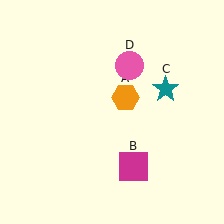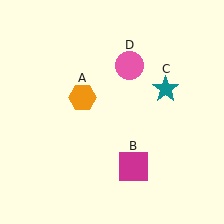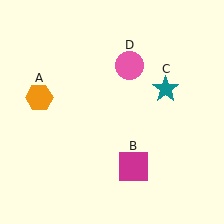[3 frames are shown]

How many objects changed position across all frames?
1 object changed position: orange hexagon (object A).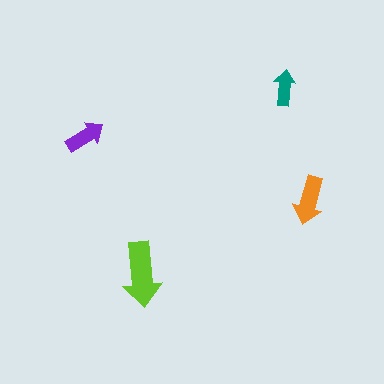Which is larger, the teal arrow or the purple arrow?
The purple one.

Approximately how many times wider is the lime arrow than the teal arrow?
About 2 times wider.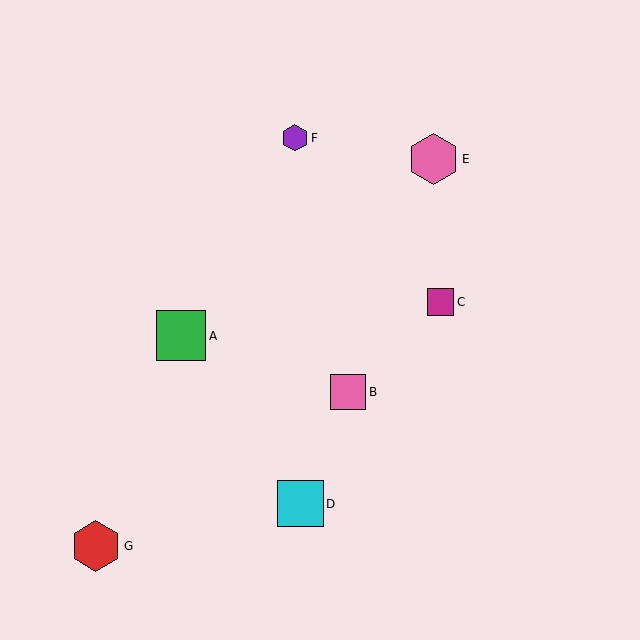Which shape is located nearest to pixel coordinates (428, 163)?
The pink hexagon (labeled E) at (434, 159) is nearest to that location.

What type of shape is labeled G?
Shape G is a red hexagon.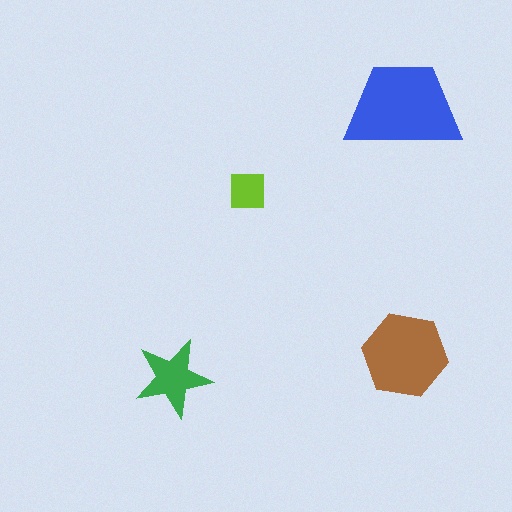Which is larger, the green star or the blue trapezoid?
The blue trapezoid.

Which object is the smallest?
The lime square.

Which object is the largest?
The blue trapezoid.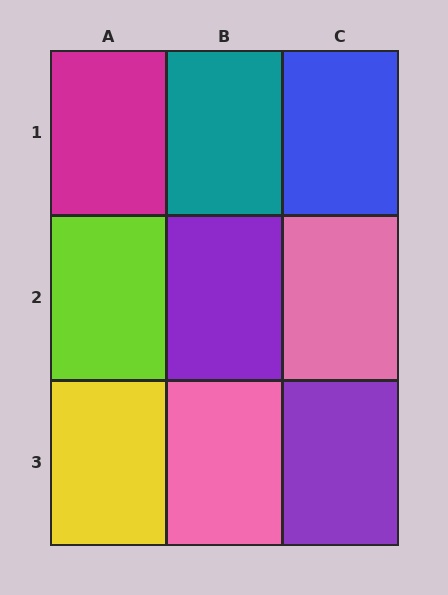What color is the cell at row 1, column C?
Blue.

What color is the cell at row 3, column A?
Yellow.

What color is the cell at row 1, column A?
Magenta.